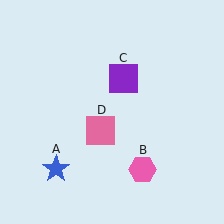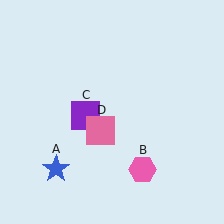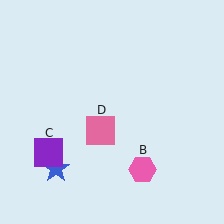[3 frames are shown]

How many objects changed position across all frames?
1 object changed position: purple square (object C).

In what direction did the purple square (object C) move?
The purple square (object C) moved down and to the left.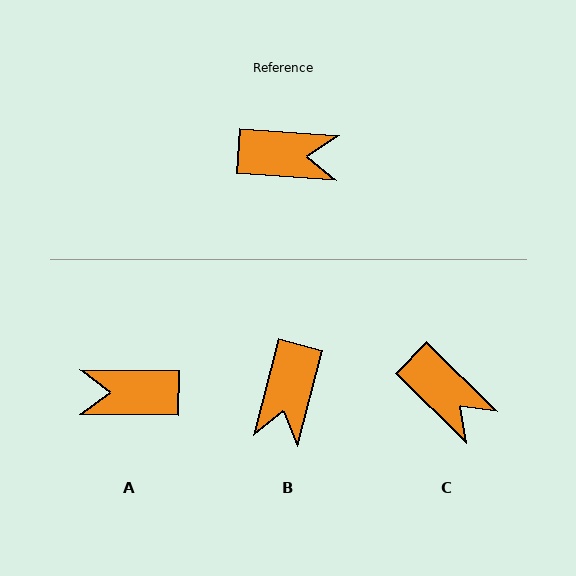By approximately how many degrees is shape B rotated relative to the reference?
Approximately 100 degrees clockwise.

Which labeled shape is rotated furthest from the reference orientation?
A, about 176 degrees away.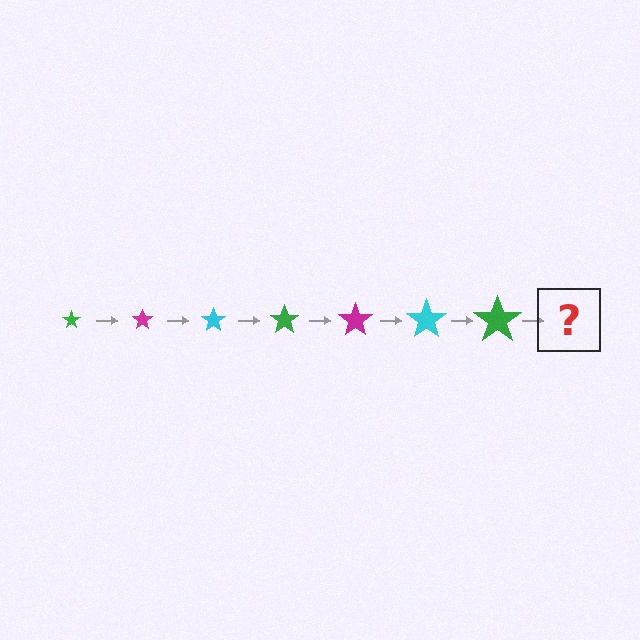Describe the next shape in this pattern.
It should be a magenta star, larger than the previous one.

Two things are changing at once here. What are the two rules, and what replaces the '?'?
The two rules are that the star grows larger each step and the color cycles through green, magenta, and cyan. The '?' should be a magenta star, larger than the previous one.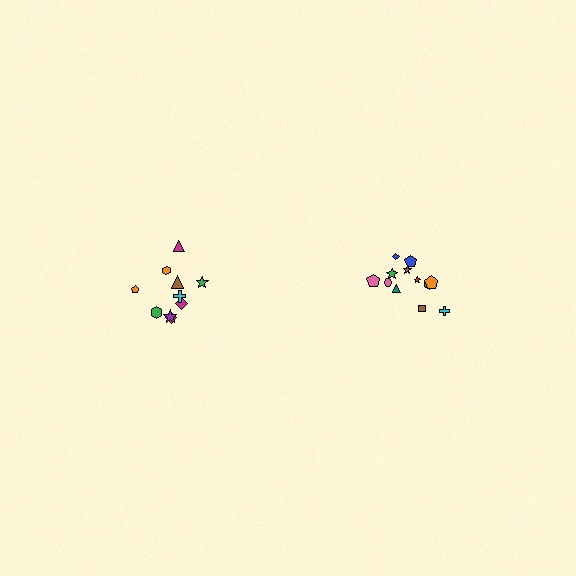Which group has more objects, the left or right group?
The right group.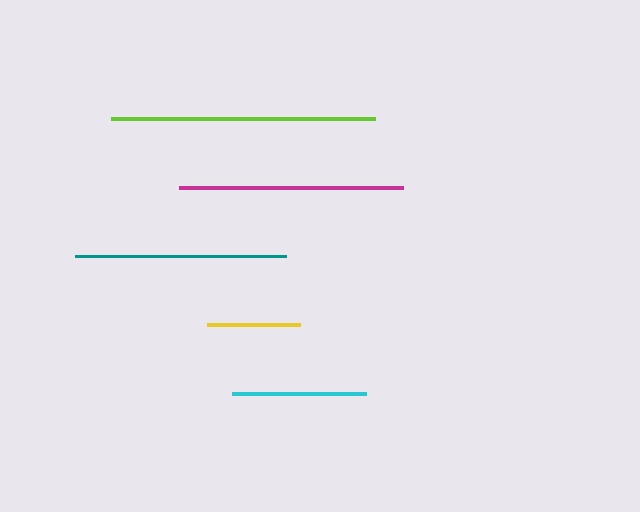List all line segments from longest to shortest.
From longest to shortest: lime, magenta, teal, cyan, yellow.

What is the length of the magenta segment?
The magenta segment is approximately 224 pixels long.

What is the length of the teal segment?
The teal segment is approximately 211 pixels long.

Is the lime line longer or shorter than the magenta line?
The lime line is longer than the magenta line.